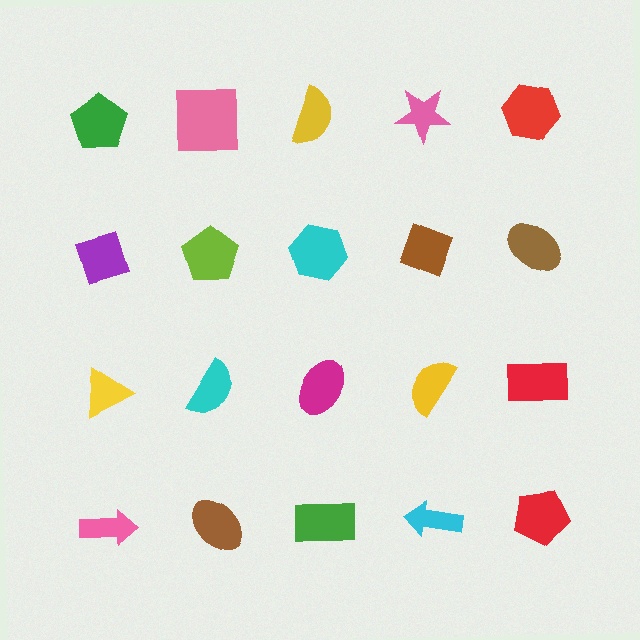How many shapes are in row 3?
5 shapes.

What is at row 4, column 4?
A cyan arrow.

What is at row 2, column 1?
A purple diamond.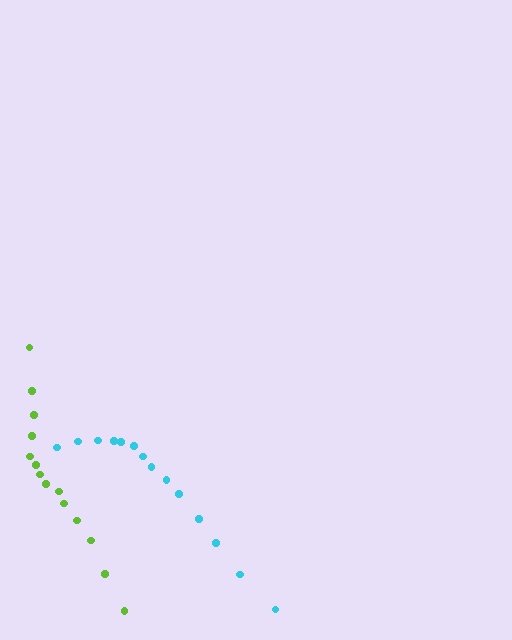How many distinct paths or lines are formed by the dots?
There are 2 distinct paths.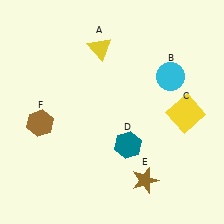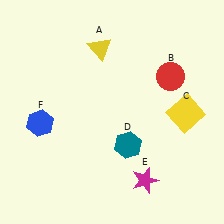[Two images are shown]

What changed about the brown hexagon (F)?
In Image 1, F is brown. In Image 2, it changed to blue.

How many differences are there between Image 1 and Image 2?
There are 3 differences between the two images.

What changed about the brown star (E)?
In Image 1, E is brown. In Image 2, it changed to magenta.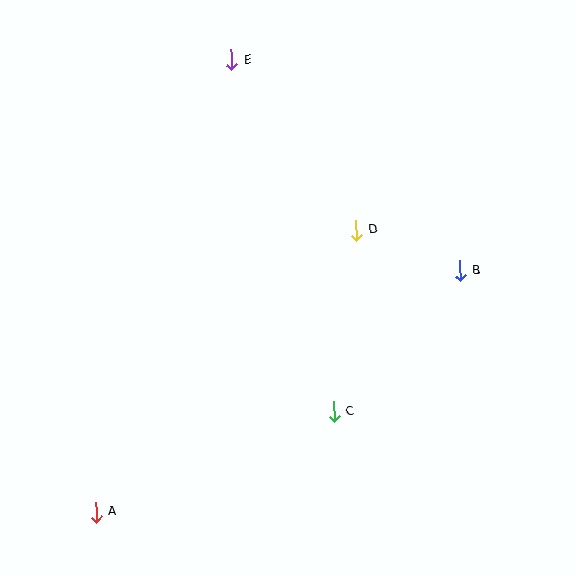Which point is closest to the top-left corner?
Point E is closest to the top-left corner.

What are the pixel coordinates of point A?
Point A is at (96, 512).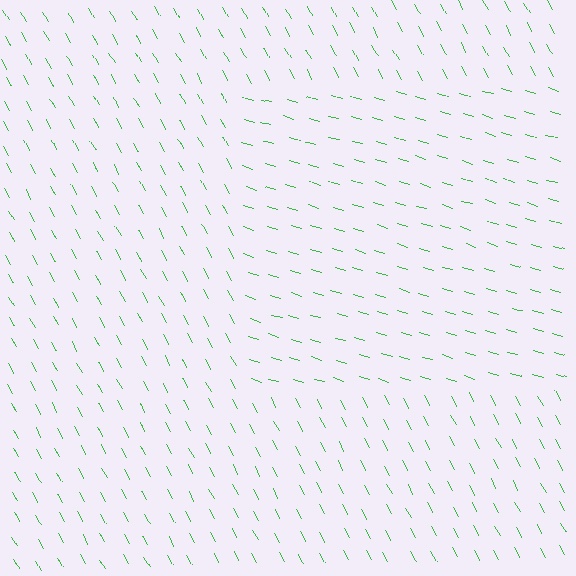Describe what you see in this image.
The image is filled with small green line segments. A rectangle region in the image has lines oriented differently from the surrounding lines, creating a visible texture boundary.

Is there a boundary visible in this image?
Yes, there is a texture boundary formed by a change in line orientation.